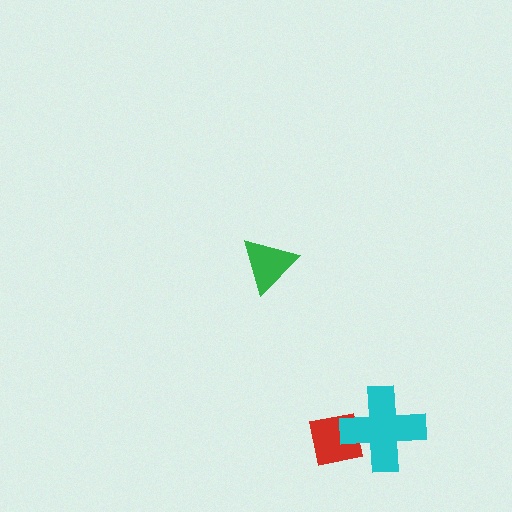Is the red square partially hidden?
Yes, it is partially covered by another shape.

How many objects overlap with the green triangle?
0 objects overlap with the green triangle.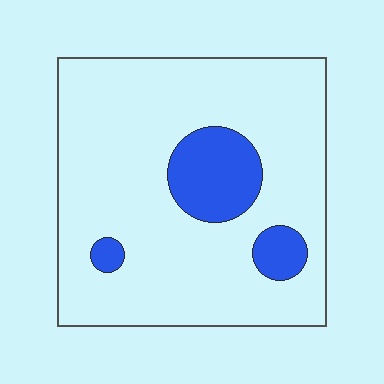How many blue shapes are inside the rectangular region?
3.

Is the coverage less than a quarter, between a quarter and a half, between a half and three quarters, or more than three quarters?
Less than a quarter.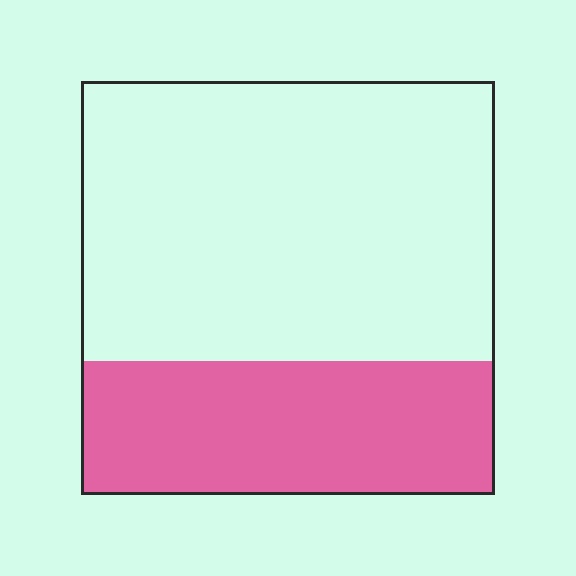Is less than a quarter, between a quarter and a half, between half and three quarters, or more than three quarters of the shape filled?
Between a quarter and a half.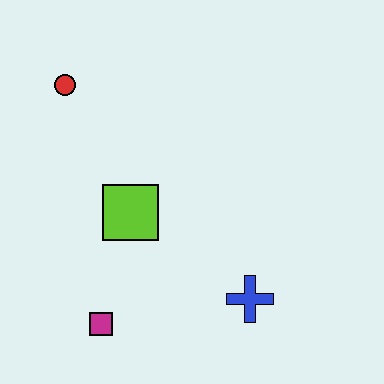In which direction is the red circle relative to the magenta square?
The red circle is above the magenta square.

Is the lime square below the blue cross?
No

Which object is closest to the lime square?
The magenta square is closest to the lime square.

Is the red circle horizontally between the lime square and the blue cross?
No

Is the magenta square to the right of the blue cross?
No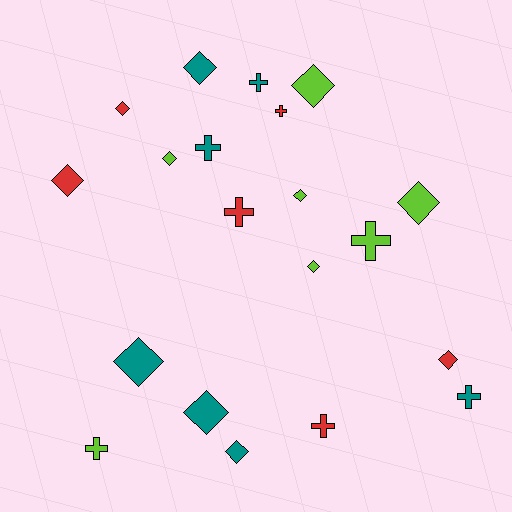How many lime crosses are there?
There are 2 lime crosses.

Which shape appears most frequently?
Diamond, with 12 objects.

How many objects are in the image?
There are 20 objects.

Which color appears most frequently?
Lime, with 7 objects.